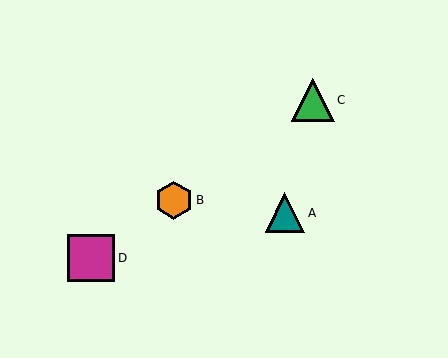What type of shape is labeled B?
Shape B is an orange hexagon.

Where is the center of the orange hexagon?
The center of the orange hexagon is at (174, 200).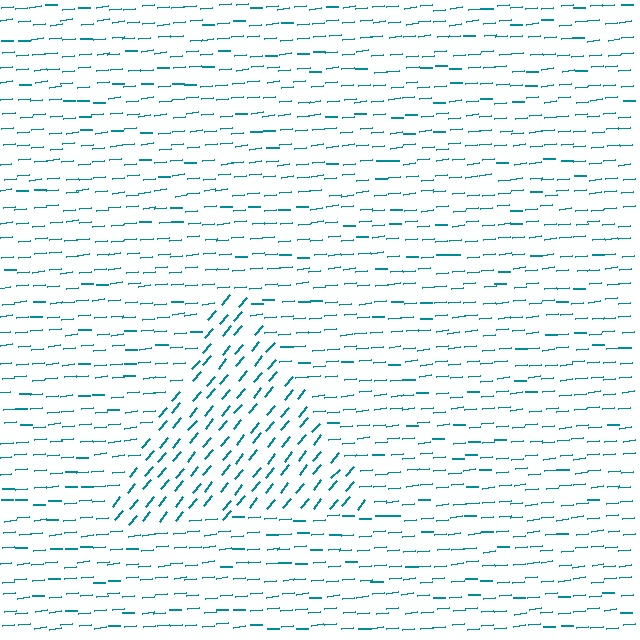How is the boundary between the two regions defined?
The boundary is defined purely by a change in line orientation (approximately 45 degrees difference). All lines are the same color and thickness.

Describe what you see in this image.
The image is filled with small teal line segments. A triangle region in the image has lines oriented differently from the surrounding lines, creating a visible texture boundary.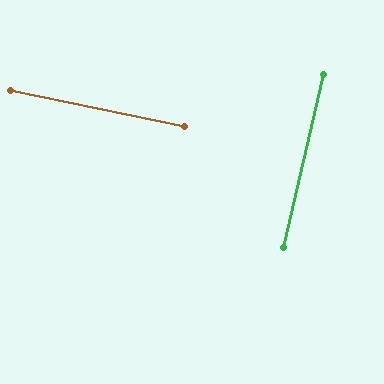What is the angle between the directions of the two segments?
Approximately 89 degrees.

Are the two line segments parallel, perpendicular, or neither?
Perpendicular — they meet at approximately 89°.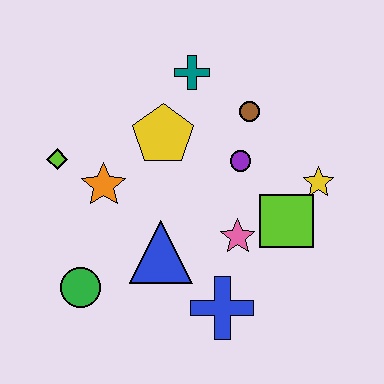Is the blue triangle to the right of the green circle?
Yes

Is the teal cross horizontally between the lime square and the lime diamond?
Yes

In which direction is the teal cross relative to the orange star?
The teal cross is above the orange star.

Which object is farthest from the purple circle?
The green circle is farthest from the purple circle.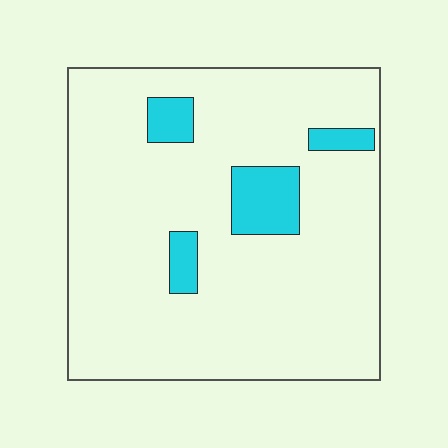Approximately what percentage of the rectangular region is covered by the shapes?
Approximately 10%.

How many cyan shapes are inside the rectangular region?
4.